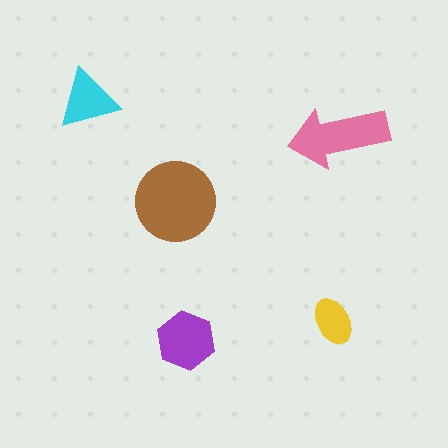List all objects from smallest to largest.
The yellow ellipse, the cyan triangle, the purple hexagon, the pink arrow, the brown circle.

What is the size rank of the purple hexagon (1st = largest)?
3rd.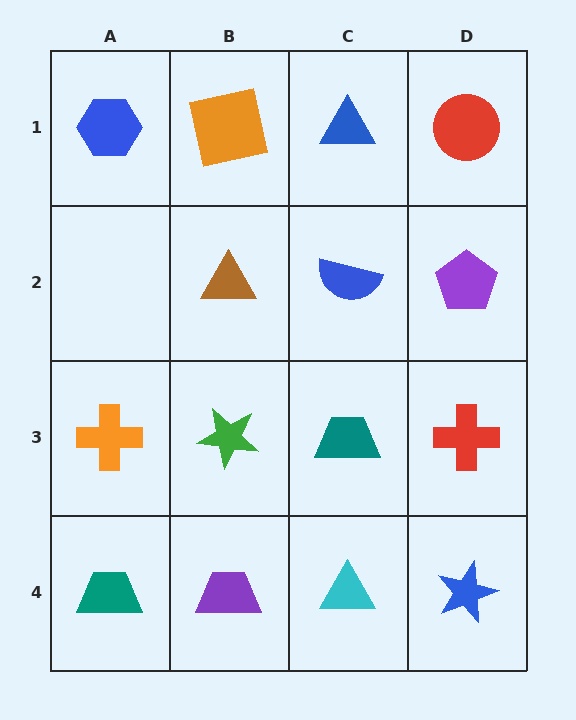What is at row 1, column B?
An orange square.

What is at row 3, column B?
A green star.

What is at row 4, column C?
A cyan triangle.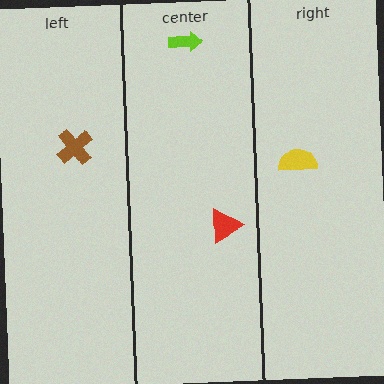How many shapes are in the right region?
1.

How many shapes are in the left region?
1.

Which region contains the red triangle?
The center region.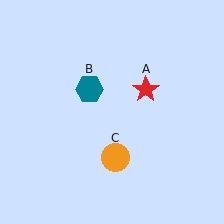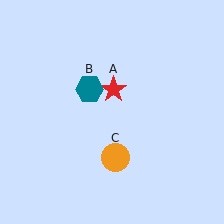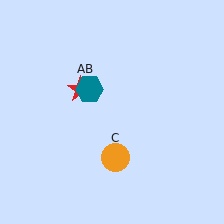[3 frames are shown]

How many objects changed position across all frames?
1 object changed position: red star (object A).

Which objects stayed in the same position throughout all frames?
Teal hexagon (object B) and orange circle (object C) remained stationary.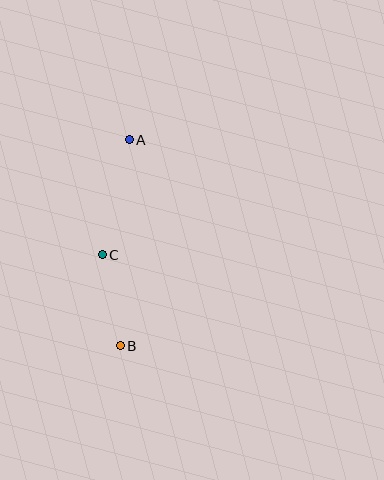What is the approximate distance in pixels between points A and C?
The distance between A and C is approximately 118 pixels.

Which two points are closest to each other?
Points B and C are closest to each other.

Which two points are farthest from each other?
Points A and B are farthest from each other.